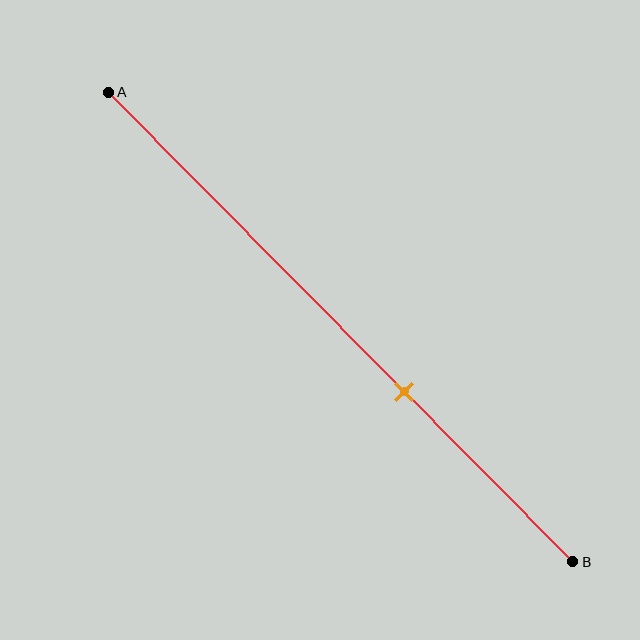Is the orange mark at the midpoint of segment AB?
No, the mark is at about 65% from A, not at the 50% midpoint.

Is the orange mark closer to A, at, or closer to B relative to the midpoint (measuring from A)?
The orange mark is closer to point B than the midpoint of segment AB.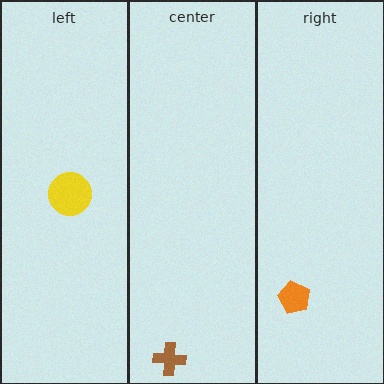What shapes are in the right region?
The orange pentagon.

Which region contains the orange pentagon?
The right region.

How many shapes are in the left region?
1.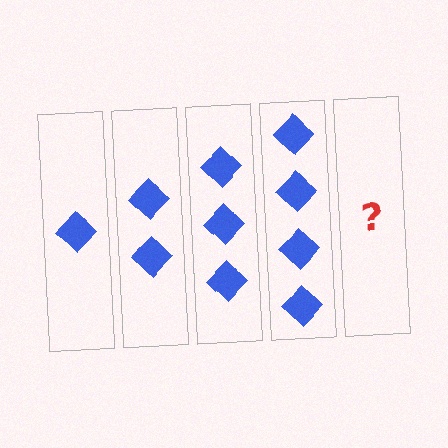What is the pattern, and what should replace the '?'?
The pattern is that each step adds one more diamond. The '?' should be 5 diamonds.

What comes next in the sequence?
The next element should be 5 diamonds.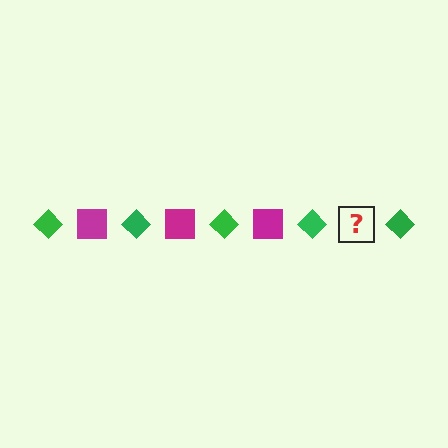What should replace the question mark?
The question mark should be replaced with a magenta square.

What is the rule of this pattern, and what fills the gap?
The rule is that the pattern alternates between green diamond and magenta square. The gap should be filled with a magenta square.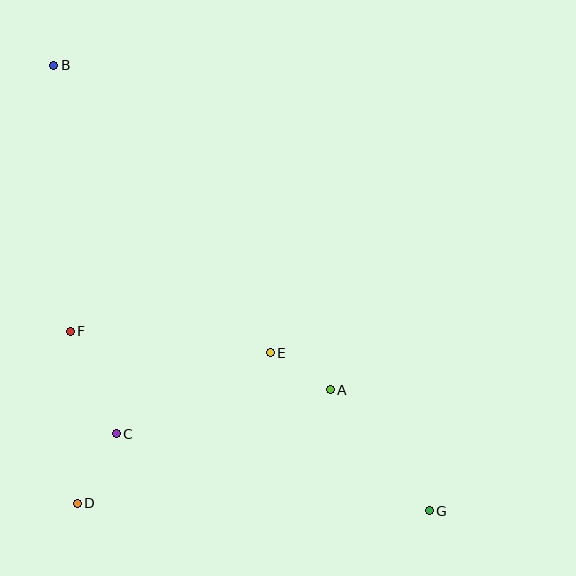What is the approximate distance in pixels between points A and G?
The distance between A and G is approximately 156 pixels.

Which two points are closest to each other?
Points A and E are closest to each other.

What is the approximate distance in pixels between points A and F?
The distance between A and F is approximately 266 pixels.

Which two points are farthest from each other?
Points B and G are farthest from each other.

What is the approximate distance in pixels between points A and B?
The distance between A and B is approximately 427 pixels.